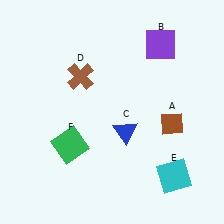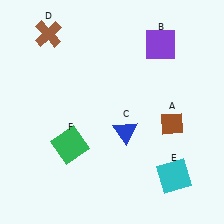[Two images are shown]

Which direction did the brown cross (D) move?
The brown cross (D) moved up.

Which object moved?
The brown cross (D) moved up.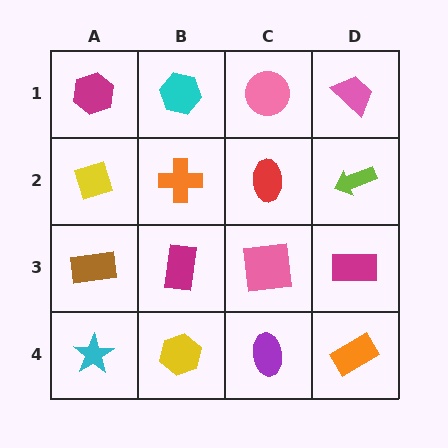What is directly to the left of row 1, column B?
A magenta hexagon.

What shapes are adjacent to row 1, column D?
A lime arrow (row 2, column D), a pink circle (row 1, column C).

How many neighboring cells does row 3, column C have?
4.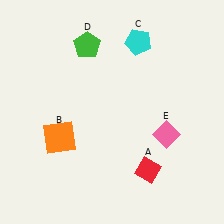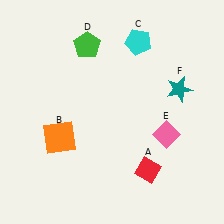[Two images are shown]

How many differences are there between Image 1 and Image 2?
There is 1 difference between the two images.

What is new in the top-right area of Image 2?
A teal star (F) was added in the top-right area of Image 2.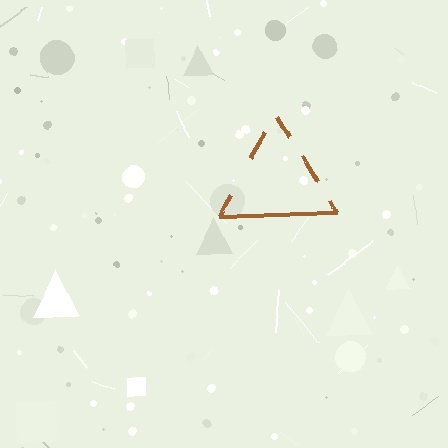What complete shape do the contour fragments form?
The contour fragments form a triangle.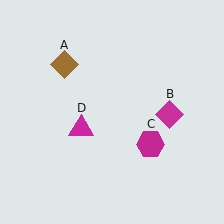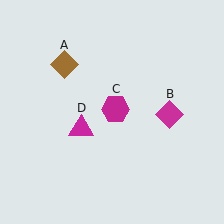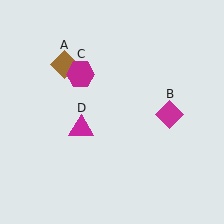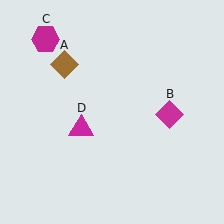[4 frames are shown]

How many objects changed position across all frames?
1 object changed position: magenta hexagon (object C).